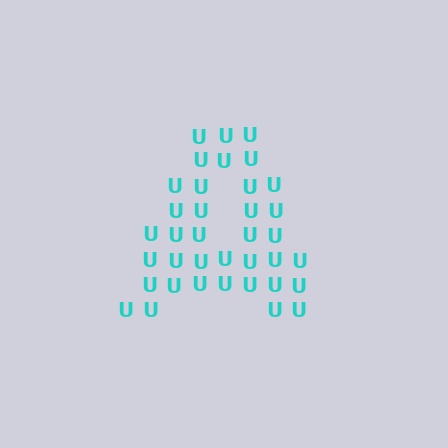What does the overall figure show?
The overall figure shows the letter A.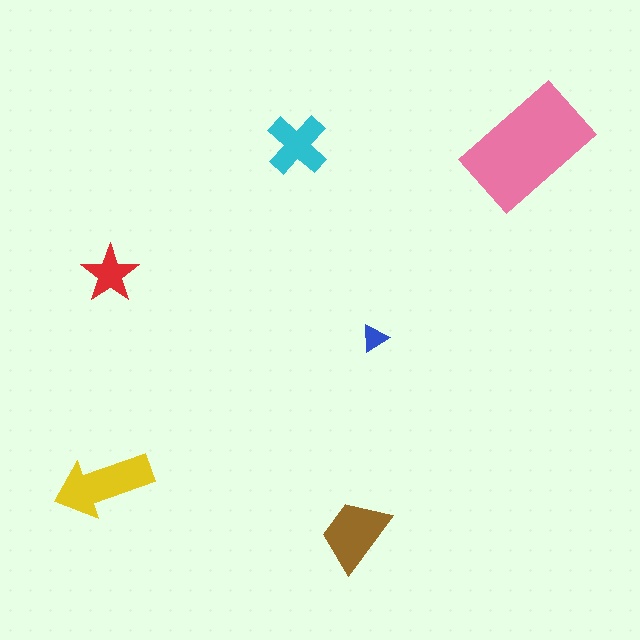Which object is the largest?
The pink rectangle.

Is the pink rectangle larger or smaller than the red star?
Larger.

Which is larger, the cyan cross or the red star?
The cyan cross.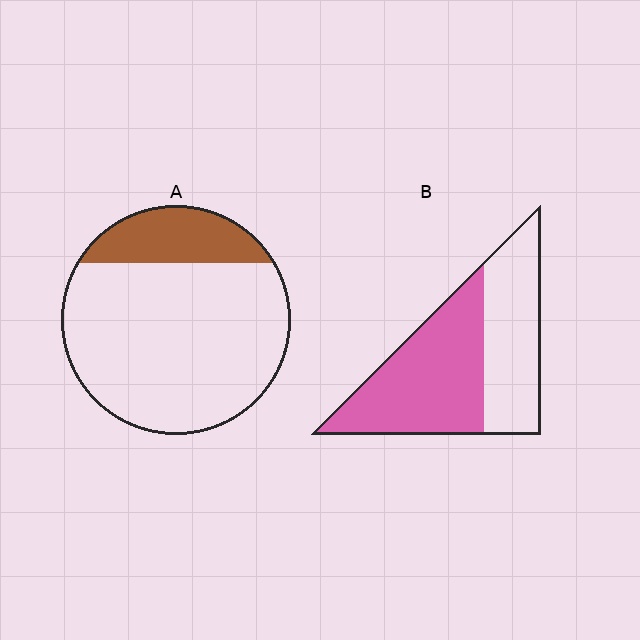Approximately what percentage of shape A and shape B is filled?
A is approximately 20% and B is approximately 55%.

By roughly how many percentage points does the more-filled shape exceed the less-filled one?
By roughly 35 percentage points (B over A).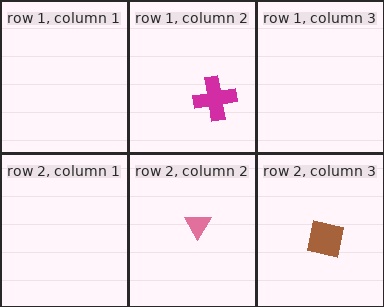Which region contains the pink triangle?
The row 2, column 2 region.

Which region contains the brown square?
The row 2, column 3 region.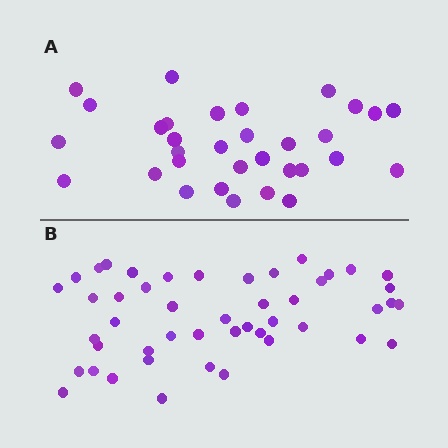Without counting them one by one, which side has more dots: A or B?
Region B (the bottom region) has more dots.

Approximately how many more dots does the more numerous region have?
Region B has approximately 15 more dots than region A.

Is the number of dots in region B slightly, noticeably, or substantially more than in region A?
Region B has substantially more. The ratio is roughly 1.5 to 1.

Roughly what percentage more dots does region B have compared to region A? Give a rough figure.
About 45% more.